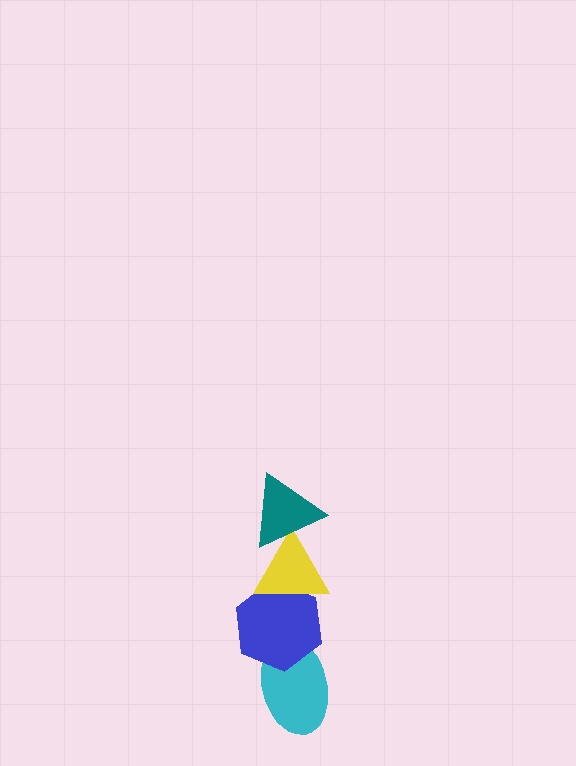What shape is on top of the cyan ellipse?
The blue hexagon is on top of the cyan ellipse.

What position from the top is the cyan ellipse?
The cyan ellipse is 4th from the top.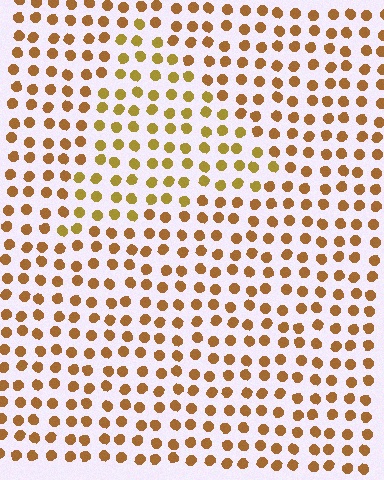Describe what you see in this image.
The image is filled with small brown elements in a uniform arrangement. A triangle-shaped region is visible where the elements are tinted to a slightly different hue, forming a subtle color boundary.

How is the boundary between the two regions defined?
The boundary is defined purely by a slight shift in hue (about 22 degrees). Spacing, size, and orientation are identical on both sides.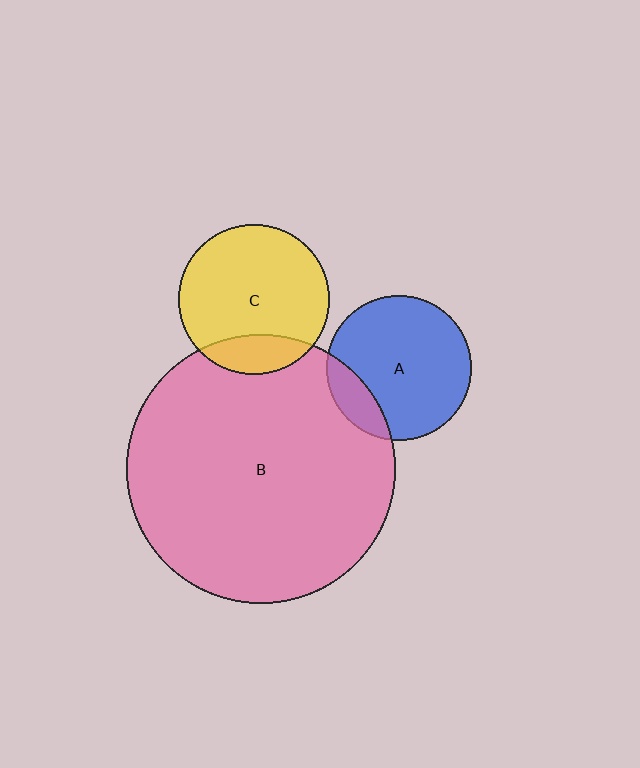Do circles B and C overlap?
Yes.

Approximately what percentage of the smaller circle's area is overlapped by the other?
Approximately 20%.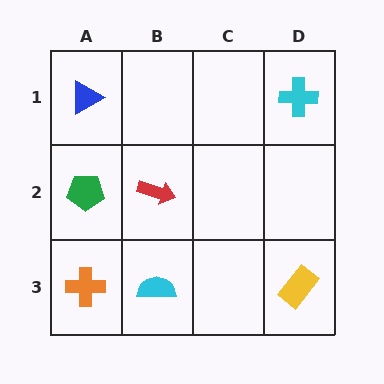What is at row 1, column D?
A cyan cross.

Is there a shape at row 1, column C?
No, that cell is empty.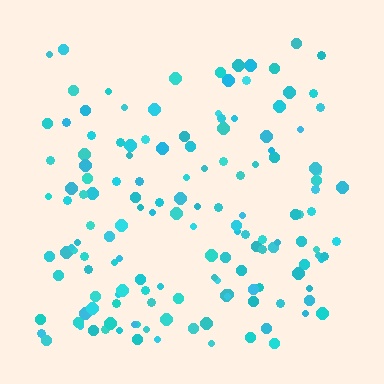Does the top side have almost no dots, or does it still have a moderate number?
Still a moderate number, just noticeably fewer than the bottom.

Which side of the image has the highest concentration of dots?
The bottom.